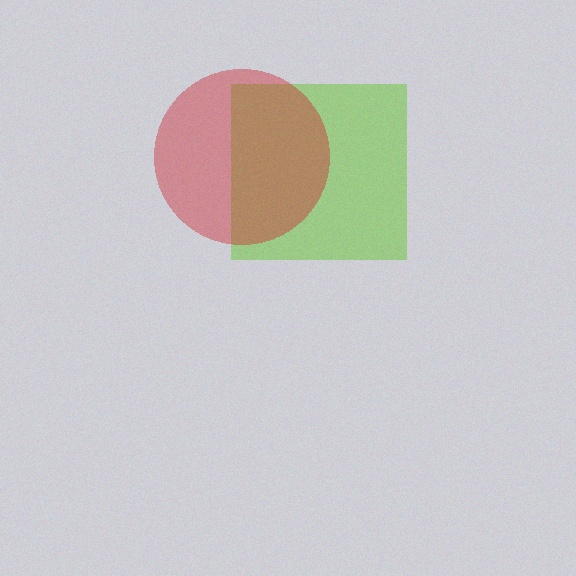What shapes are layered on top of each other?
The layered shapes are: a lime square, a red circle.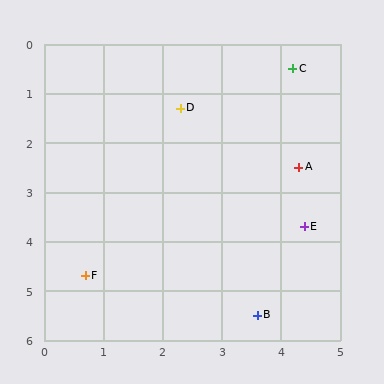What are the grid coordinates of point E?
Point E is at approximately (4.4, 3.7).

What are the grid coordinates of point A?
Point A is at approximately (4.3, 2.5).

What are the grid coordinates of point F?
Point F is at approximately (0.7, 4.7).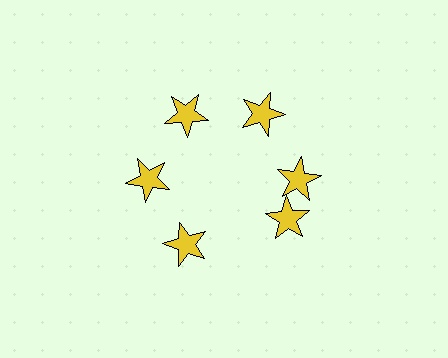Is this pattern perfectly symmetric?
No. The 6 yellow stars are arranged in a ring, but one element near the 5 o'clock position is rotated out of alignment along the ring, breaking the 6-fold rotational symmetry.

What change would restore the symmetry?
The symmetry would be restored by rotating it back into even spacing with its neighbors so that all 6 stars sit at equal angles and equal distance from the center.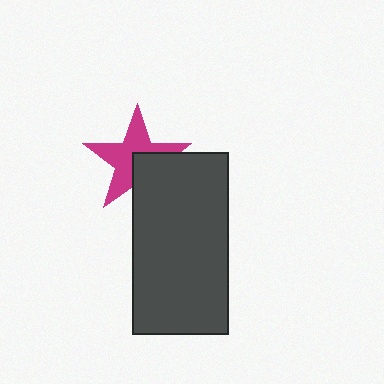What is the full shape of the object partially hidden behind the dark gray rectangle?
The partially hidden object is a magenta star.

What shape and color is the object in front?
The object in front is a dark gray rectangle.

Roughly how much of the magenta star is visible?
About half of it is visible (roughly 62%).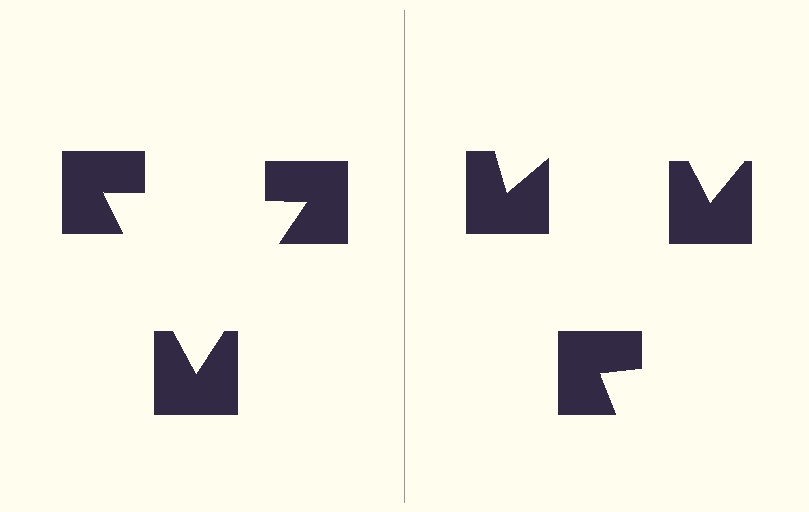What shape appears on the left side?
An illusory triangle.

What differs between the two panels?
The notched squares are positioned identically on both sides; only the wedge orientations differ. On the left they align to a triangle; on the right they are misaligned.